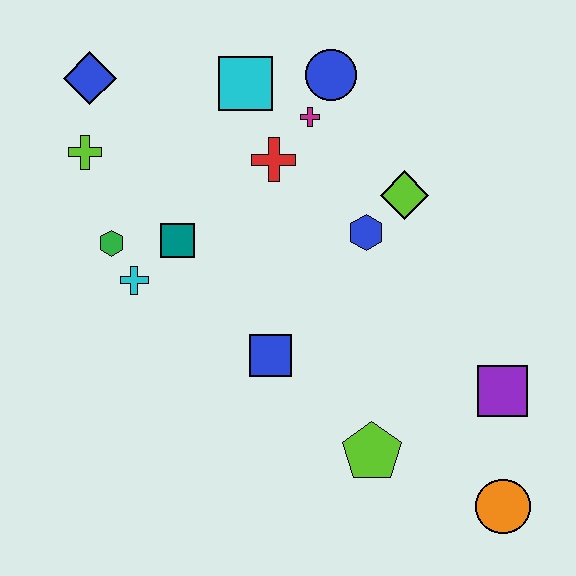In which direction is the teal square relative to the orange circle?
The teal square is to the left of the orange circle.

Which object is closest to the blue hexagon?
The lime diamond is closest to the blue hexagon.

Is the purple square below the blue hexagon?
Yes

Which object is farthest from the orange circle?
The blue diamond is farthest from the orange circle.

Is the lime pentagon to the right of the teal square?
Yes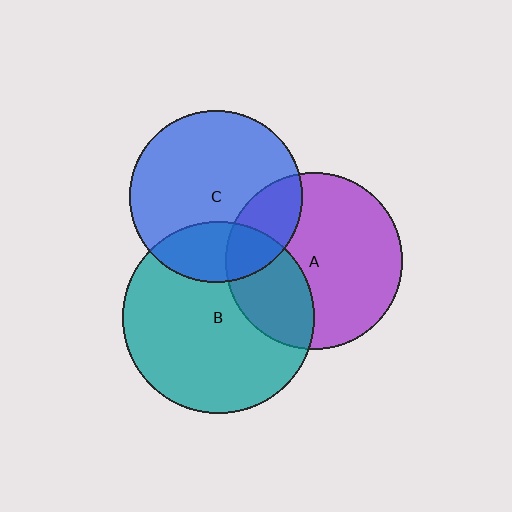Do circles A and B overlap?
Yes.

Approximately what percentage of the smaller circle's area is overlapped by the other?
Approximately 30%.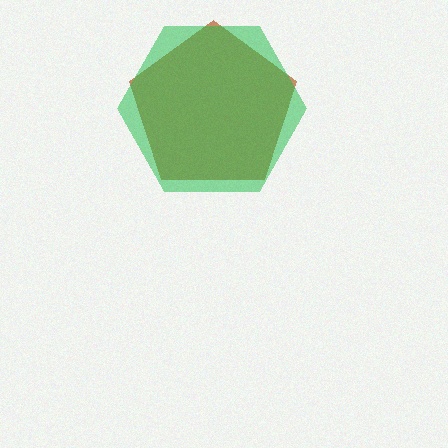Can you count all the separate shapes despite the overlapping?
Yes, there are 2 separate shapes.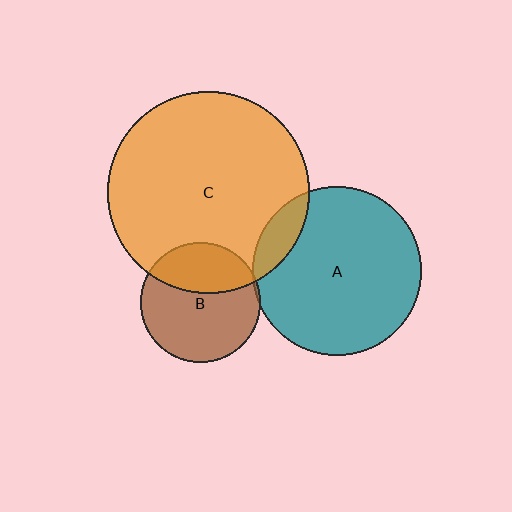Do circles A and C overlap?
Yes.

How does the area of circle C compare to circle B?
Approximately 2.8 times.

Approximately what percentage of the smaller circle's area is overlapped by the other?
Approximately 10%.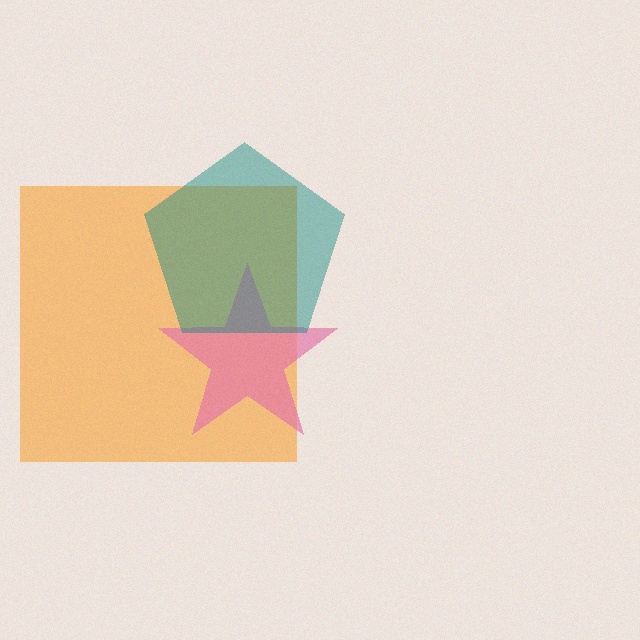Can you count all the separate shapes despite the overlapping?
Yes, there are 3 separate shapes.